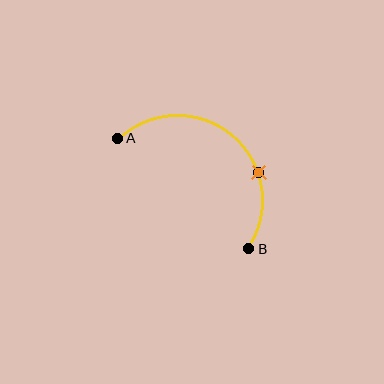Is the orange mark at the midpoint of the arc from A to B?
No. The orange mark lies on the arc but is closer to endpoint B. The arc midpoint would be at the point on the curve equidistant along the arc from both A and B.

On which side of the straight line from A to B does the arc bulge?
The arc bulges above and to the right of the straight line connecting A and B.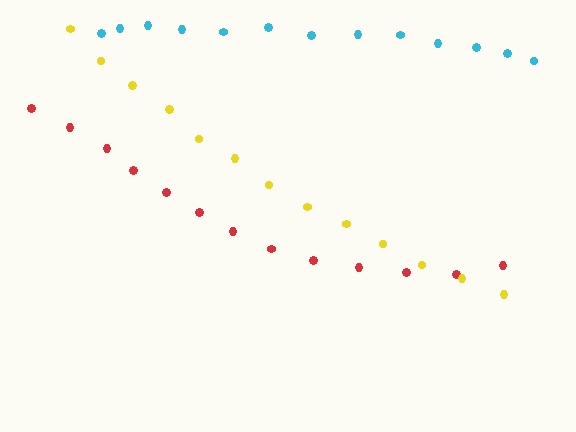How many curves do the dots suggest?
There are 3 distinct paths.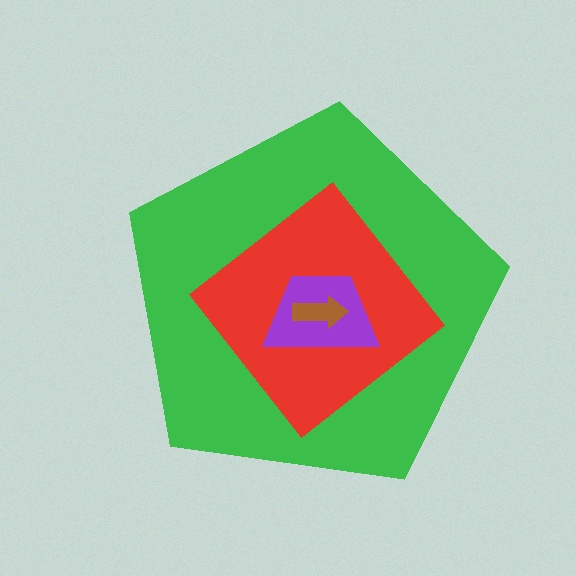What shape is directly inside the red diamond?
The purple trapezoid.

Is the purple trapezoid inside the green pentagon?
Yes.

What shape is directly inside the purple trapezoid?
The brown arrow.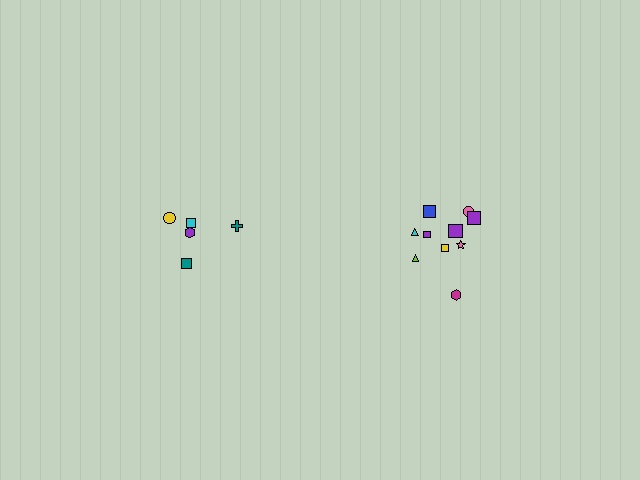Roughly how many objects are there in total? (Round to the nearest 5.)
Roughly 15 objects in total.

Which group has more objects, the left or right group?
The right group.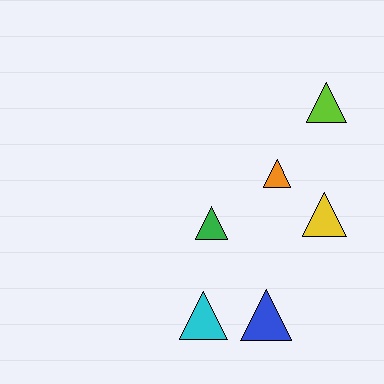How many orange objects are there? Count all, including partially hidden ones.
There is 1 orange object.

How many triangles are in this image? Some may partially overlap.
There are 6 triangles.